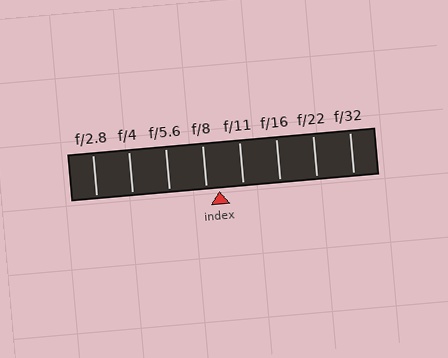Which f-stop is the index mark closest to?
The index mark is closest to f/8.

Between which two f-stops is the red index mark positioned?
The index mark is between f/8 and f/11.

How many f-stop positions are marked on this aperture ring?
There are 8 f-stop positions marked.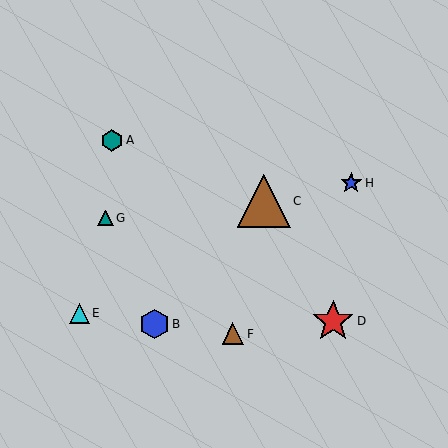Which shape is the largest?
The brown triangle (labeled C) is the largest.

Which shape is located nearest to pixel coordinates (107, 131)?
The teal hexagon (labeled A) at (112, 140) is nearest to that location.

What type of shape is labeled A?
Shape A is a teal hexagon.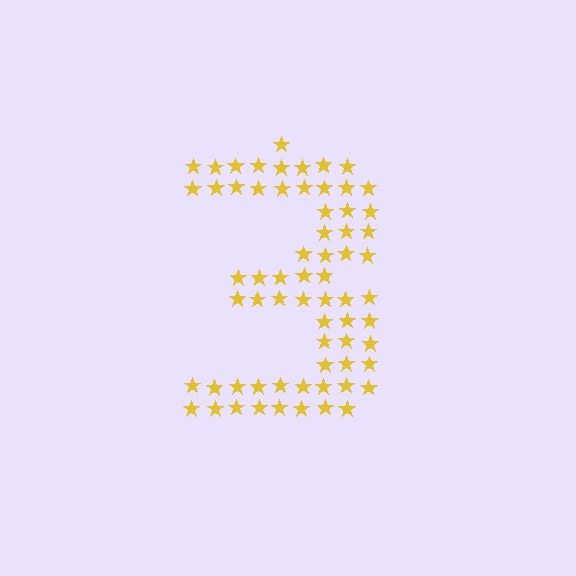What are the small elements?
The small elements are stars.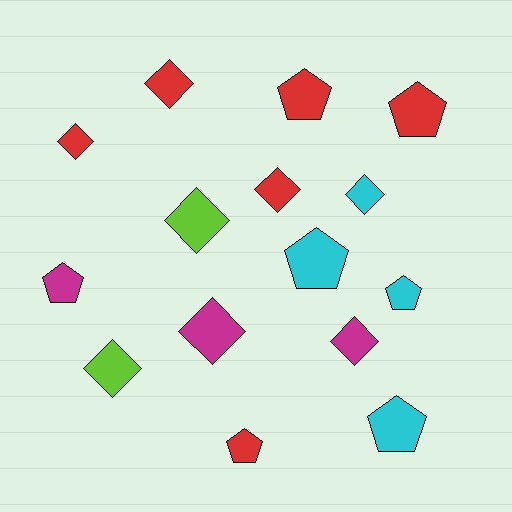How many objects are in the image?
There are 15 objects.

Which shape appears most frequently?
Diamond, with 8 objects.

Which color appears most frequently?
Red, with 6 objects.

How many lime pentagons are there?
There are no lime pentagons.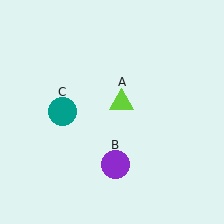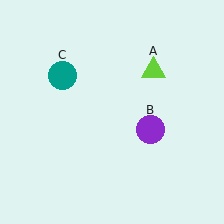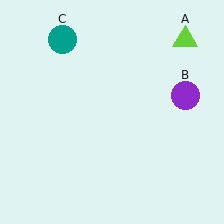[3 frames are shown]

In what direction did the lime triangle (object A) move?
The lime triangle (object A) moved up and to the right.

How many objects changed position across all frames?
3 objects changed position: lime triangle (object A), purple circle (object B), teal circle (object C).